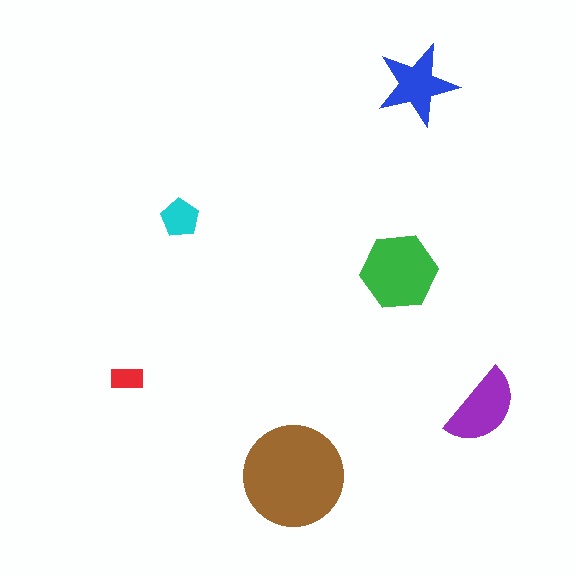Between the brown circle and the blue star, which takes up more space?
The brown circle.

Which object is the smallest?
The red rectangle.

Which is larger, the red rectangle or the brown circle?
The brown circle.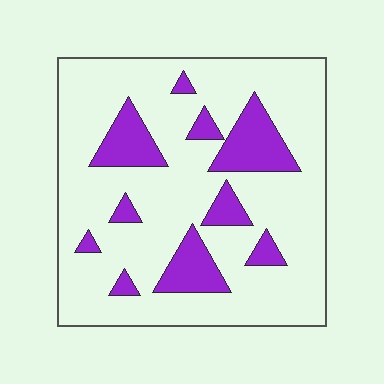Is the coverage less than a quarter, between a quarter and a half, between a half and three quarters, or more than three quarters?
Less than a quarter.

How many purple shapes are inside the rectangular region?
10.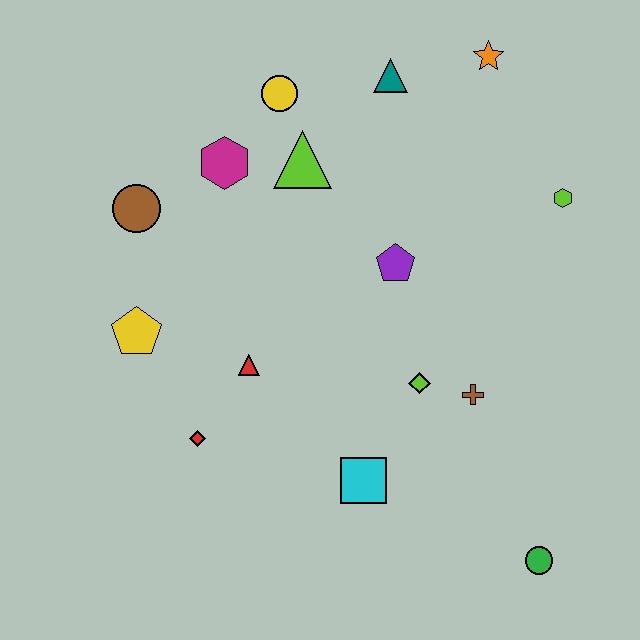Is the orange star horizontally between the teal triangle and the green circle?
Yes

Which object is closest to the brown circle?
The magenta hexagon is closest to the brown circle.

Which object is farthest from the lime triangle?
The green circle is farthest from the lime triangle.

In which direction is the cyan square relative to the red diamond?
The cyan square is to the right of the red diamond.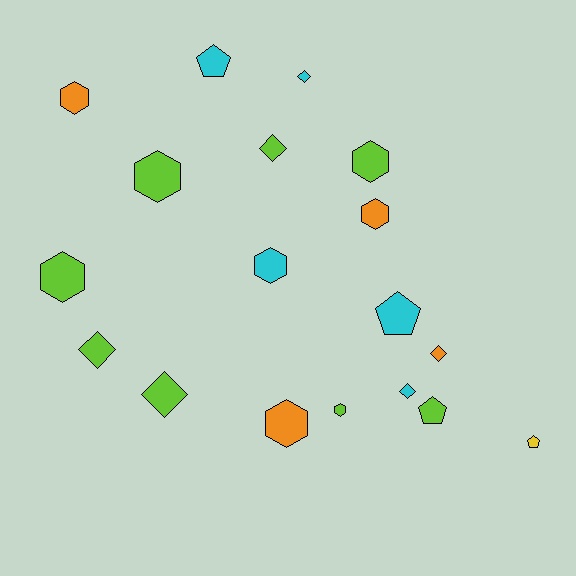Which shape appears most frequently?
Hexagon, with 8 objects.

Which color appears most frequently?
Lime, with 8 objects.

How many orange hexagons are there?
There are 3 orange hexagons.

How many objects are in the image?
There are 18 objects.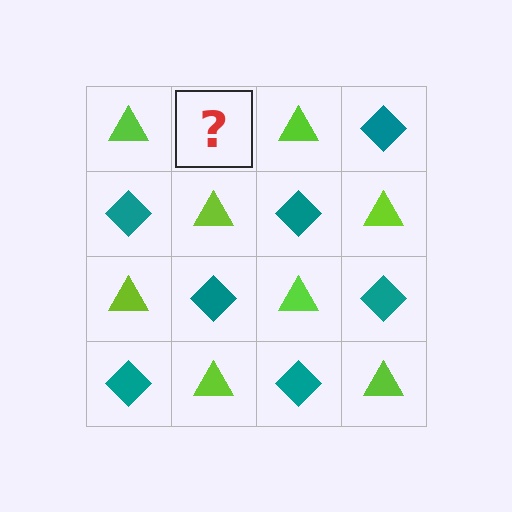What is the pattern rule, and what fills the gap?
The rule is that it alternates lime triangle and teal diamond in a checkerboard pattern. The gap should be filled with a teal diamond.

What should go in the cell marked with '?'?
The missing cell should contain a teal diamond.